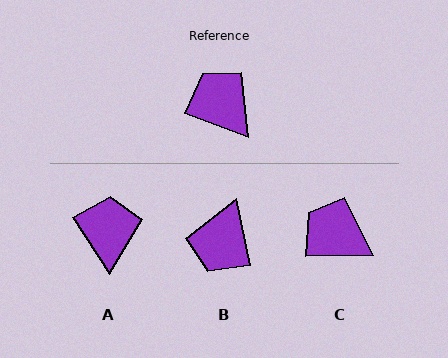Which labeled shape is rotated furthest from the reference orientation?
B, about 122 degrees away.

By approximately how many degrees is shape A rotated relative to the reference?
Approximately 37 degrees clockwise.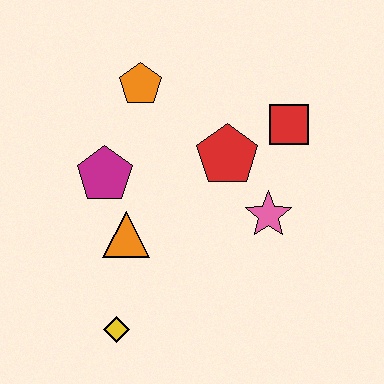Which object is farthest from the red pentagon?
The yellow diamond is farthest from the red pentagon.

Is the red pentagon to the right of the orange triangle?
Yes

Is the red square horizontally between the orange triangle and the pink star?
No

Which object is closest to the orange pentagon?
The magenta pentagon is closest to the orange pentagon.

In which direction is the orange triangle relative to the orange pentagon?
The orange triangle is below the orange pentagon.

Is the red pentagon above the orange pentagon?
No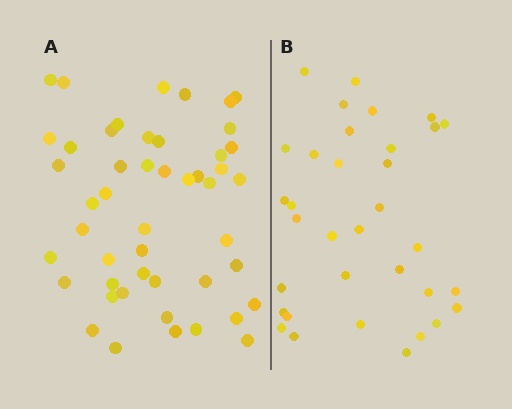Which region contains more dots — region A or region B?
Region A (the left region) has more dots.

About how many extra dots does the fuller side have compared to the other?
Region A has approximately 15 more dots than region B.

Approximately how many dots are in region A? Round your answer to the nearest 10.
About 50 dots. (The exact count is 48, which rounds to 50.)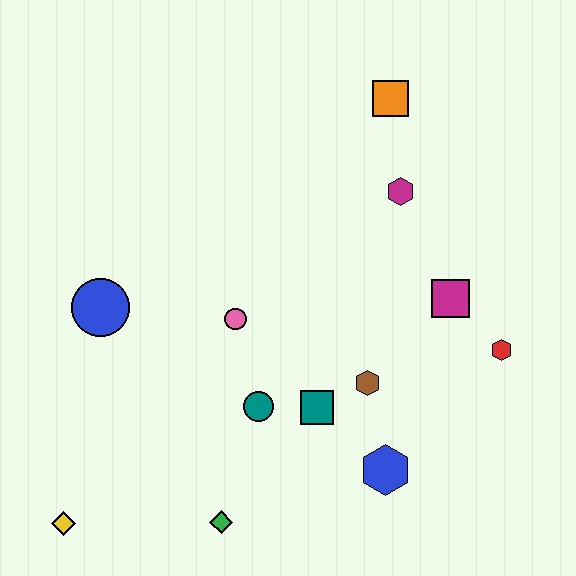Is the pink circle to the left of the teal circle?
Yes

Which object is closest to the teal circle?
The teal square is closest to the teal circle.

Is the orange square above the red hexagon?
Yes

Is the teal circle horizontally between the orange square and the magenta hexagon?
No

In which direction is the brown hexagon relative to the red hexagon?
The brown hexagon is to the left of the red hexagon.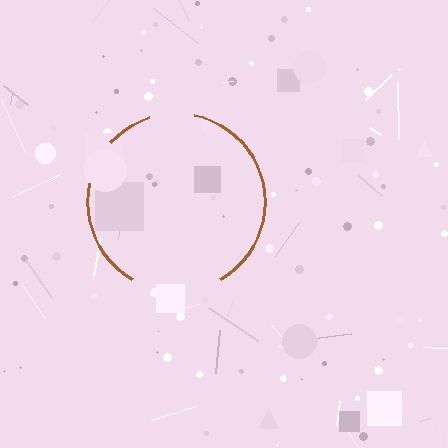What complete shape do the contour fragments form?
The contour fragments form a circle.